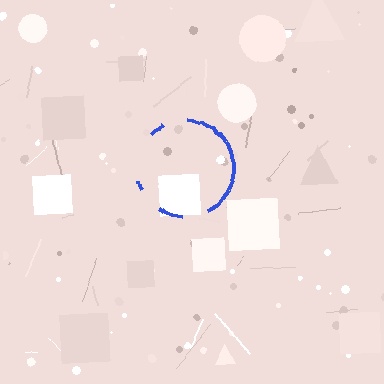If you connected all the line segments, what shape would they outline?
They would outline a circle.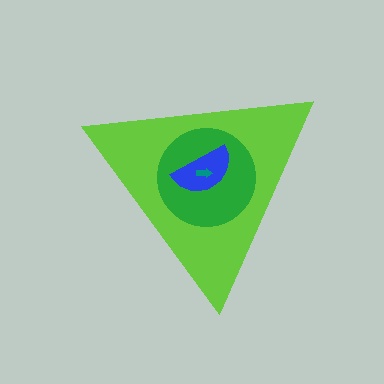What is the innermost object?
The teal arrow.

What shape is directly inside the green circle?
The blue semicircle.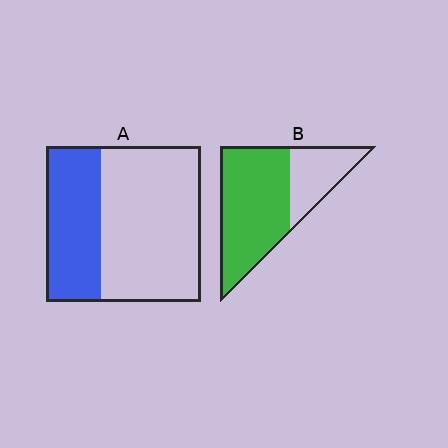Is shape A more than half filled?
No.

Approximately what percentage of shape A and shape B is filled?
A is approximately 35% and B is approximately 70%.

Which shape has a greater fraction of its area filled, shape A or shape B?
Shape B.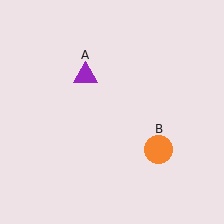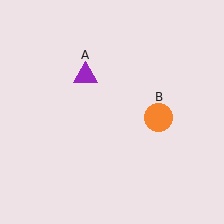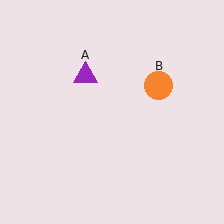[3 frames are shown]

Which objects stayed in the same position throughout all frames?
Purple triangle (object A) remained stationary.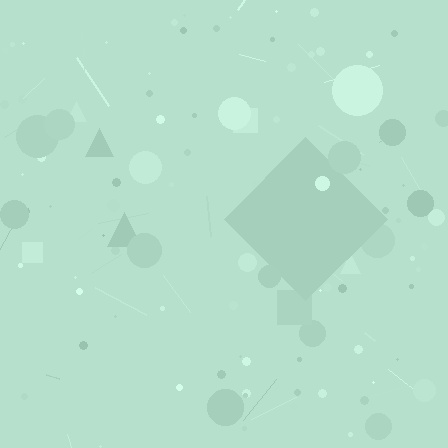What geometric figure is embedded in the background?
A diamond is embedded in the background.